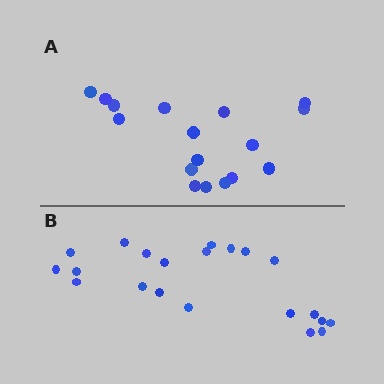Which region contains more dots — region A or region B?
Region B (the bottom region) has more dots.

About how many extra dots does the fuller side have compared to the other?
Region B has about 4 more dots than region A.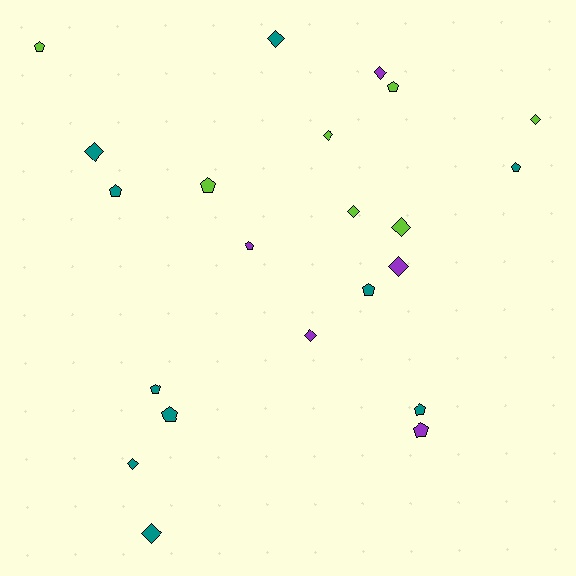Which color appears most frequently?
Teal, with 10 objects.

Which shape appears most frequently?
Diamond, with 11 objects.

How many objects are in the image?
There are 22 objects.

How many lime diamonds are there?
There are 4 lime diamonds.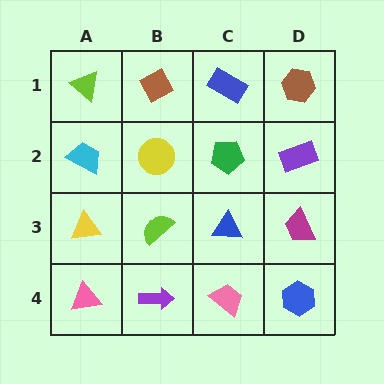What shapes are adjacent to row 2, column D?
A brown hexagon (row 1, column D), a magenta trapezoid (row 3, column D), a green pentagon (row 2, column C).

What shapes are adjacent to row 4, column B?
A lime semicircle (row 3, column B), a pink triangle (row 4, column A), a pink trapezoid (row 4, column C).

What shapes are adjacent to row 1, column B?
A yellow circle (row 2, column B), a lime triangle (row 1, column A), a blue rectangle (row 1, column C).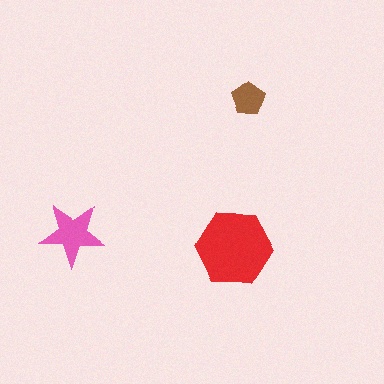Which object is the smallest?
The brown pentagon.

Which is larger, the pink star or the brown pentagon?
The pink star.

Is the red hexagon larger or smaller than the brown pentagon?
Larger.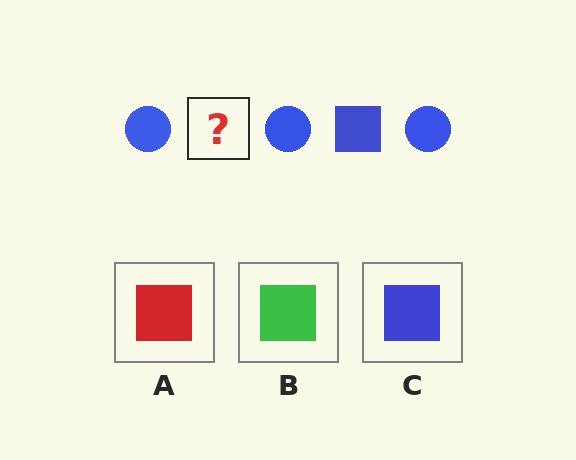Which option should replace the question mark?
Option C.